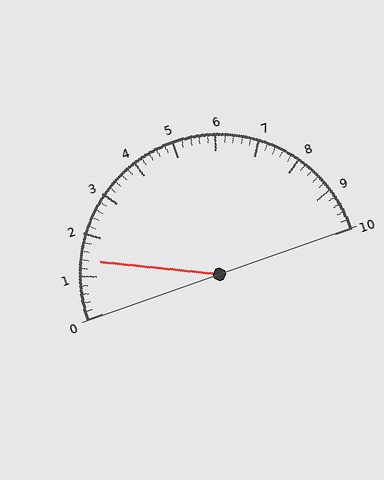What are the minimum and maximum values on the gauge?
The gauge ranges from 0 to 10.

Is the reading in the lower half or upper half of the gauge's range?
The reading is in the lower half of the range (0 to 10).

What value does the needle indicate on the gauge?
The needle indicates approximately 1.4.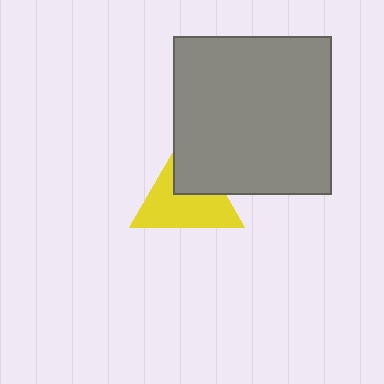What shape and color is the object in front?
The object in front is a gray square.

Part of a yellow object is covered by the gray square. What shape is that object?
It is a triangle.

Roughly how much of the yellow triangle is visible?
About half of it is visible (roughly 63%).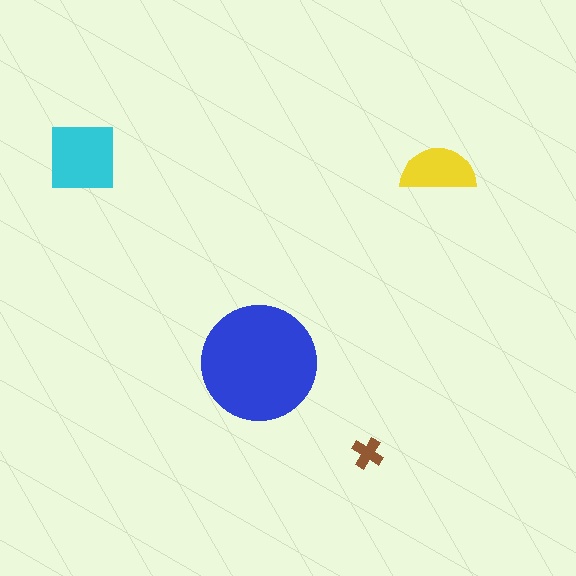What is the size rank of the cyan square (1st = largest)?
2nd.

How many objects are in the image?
There are 4 objects in the image.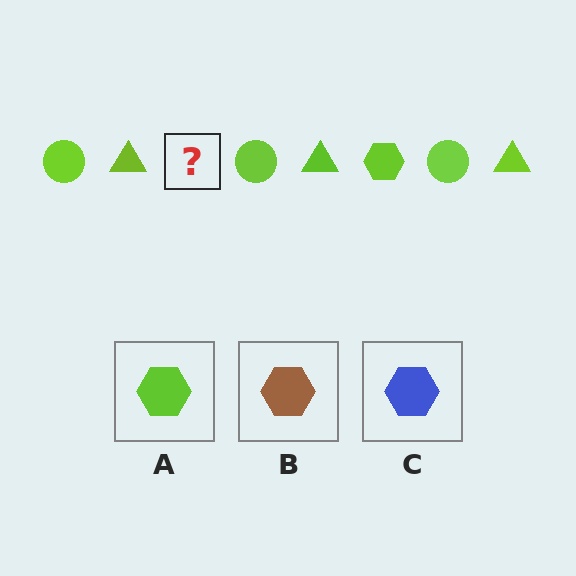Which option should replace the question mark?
Option A.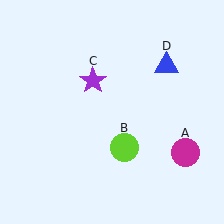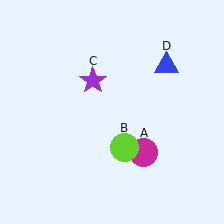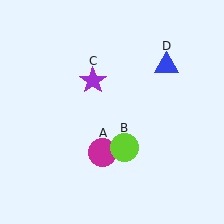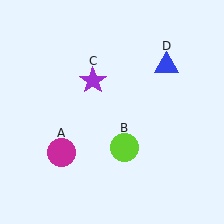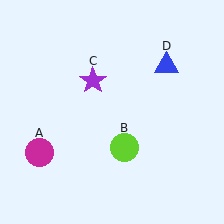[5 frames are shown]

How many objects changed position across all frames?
1 object changed position: magenta circle (object A).